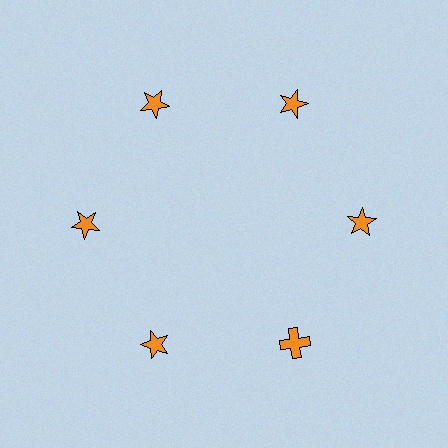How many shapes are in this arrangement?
There are 6 shapes arranged in a ring pattern.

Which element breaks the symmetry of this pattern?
The orange cross at roughly the 5 o'clock position breaks the symmetry. All other shapes are orange stars.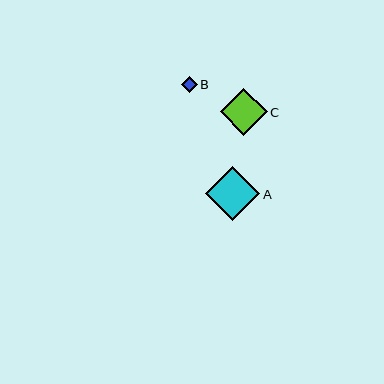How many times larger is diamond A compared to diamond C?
Diamond A is approximately 1.2 times the size of diamond C.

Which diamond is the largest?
Diamond A is the largest with a size of approximately 54 pixels.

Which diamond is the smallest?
Diamond B is the smallest with a size of approximately 16 pixels.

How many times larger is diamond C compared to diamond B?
Diamond C is approximately 3.0 times the size of diamond B.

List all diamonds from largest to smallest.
From largest to smallest: A, C, B.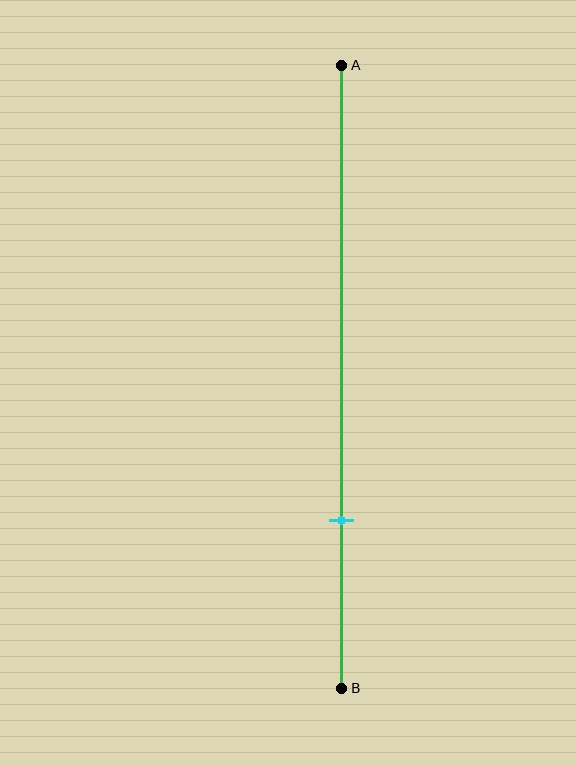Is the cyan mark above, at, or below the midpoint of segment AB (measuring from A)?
The cyan mark is below the midpoint of segment AB.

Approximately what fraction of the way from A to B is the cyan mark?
The cyan mark is approximately 75% of the way from A to B.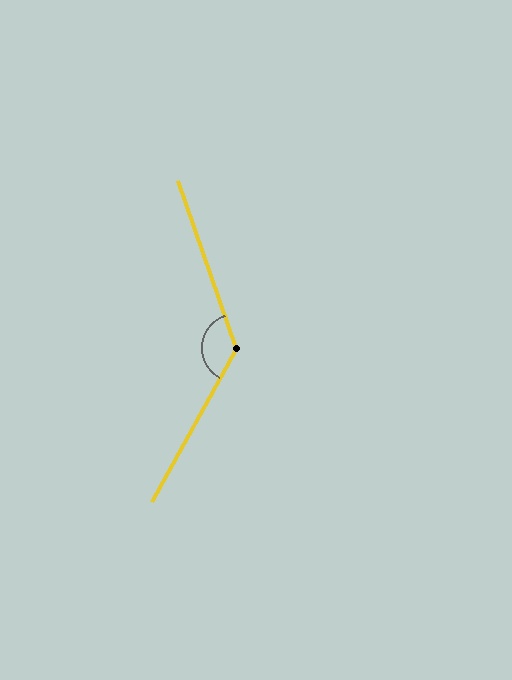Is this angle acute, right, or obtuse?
It is obtuse.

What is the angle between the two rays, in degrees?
Approximately 132 degrees.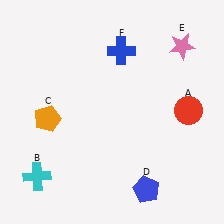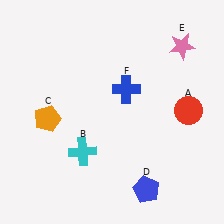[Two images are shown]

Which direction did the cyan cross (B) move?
The cyan cross (B) moved right.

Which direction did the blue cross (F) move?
The blue cross (F) moved down.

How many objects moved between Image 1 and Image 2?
2 objects moved between the two images.